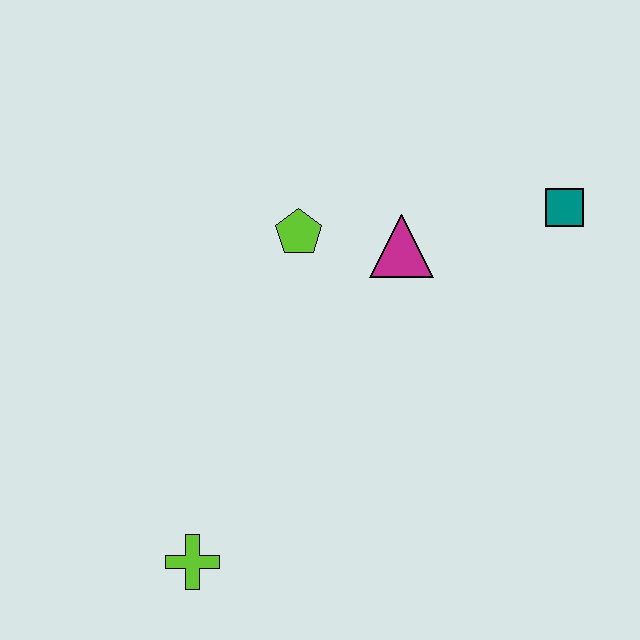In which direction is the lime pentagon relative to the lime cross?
The lime pentagon is above the lime cross.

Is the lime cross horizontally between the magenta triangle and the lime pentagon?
No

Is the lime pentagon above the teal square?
No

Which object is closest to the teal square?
The magenta triangle is closest to the teal square.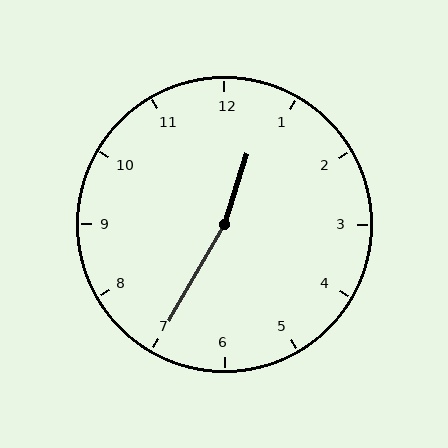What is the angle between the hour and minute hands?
Approximately 168 degrees.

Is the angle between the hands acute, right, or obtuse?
It is obtuse.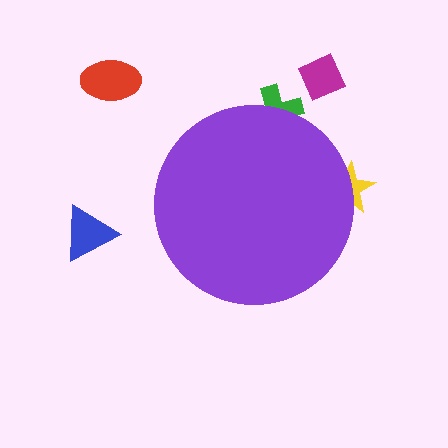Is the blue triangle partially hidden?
No, the blue triangle is fully visible.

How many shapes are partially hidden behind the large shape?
2 shapes are partially hidden.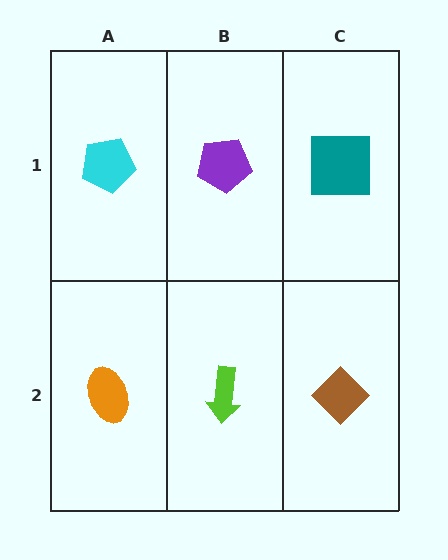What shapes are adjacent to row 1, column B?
A lime arrow (row 2, column B), a cyan pentagon (row 1, column A), a teal square (row 1, column C).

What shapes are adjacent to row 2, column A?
A cyan pentagon (row 1, column A), a lime arrow (row 2, column B).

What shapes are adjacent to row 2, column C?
A teal square (row 1, column C), a lime arrow (row 2, column B).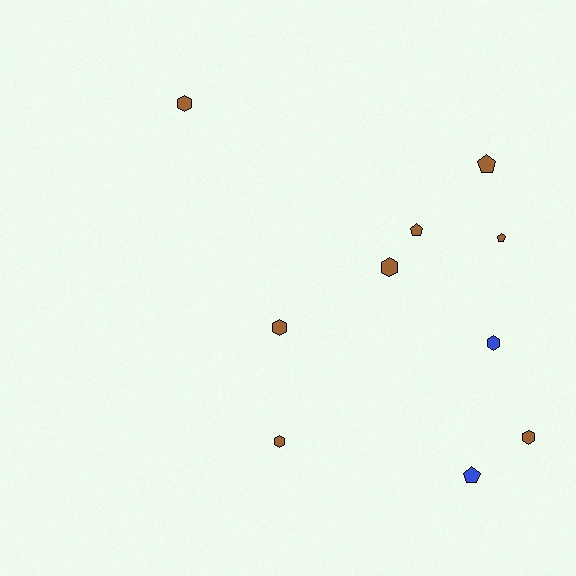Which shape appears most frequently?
Hexagon, with 6 objects.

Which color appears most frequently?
Brown, with 8 objects.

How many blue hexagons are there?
There is 1 blue hexagon.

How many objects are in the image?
There are 10 objects.